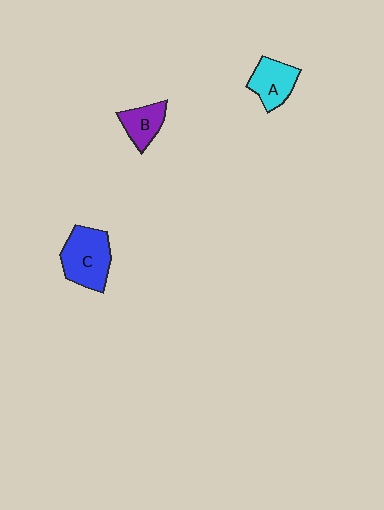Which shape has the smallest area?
Shape B (purple).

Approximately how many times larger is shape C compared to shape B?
Approximately 1.7 times.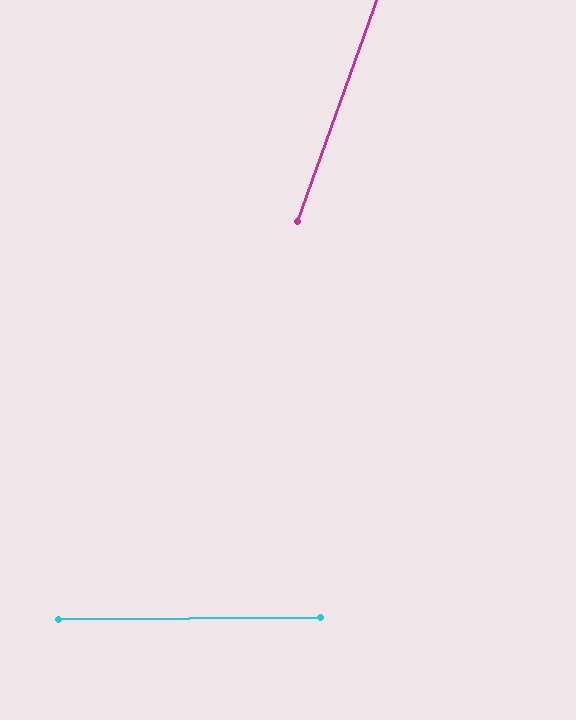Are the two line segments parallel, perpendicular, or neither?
Neither parallel nor perpendicular — they differ by about 70°.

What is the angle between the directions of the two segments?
Approximately 70 degrees.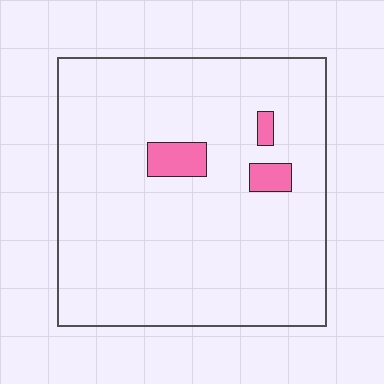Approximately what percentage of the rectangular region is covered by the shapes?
Approximately 5%.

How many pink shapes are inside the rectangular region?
3.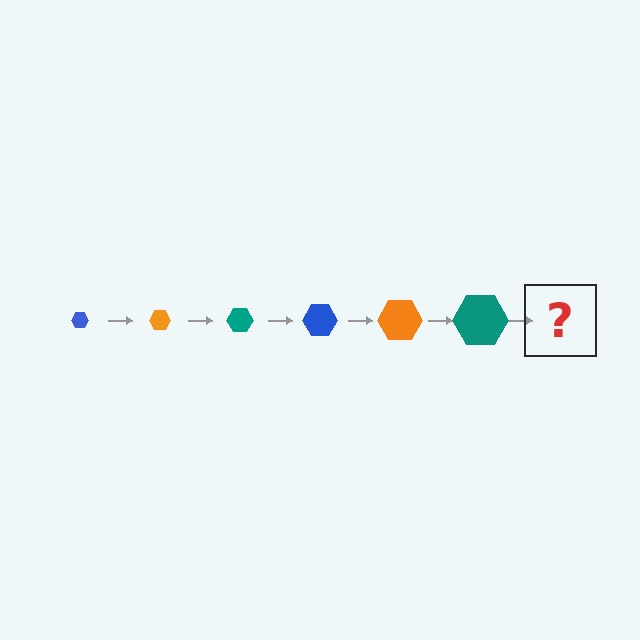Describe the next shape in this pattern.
It should be a blue hexagon, larger than the previous one.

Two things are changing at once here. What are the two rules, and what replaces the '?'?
The two rules are that the hexagon grows larger each step and the color cycles through blue, orange, and teal. The '?' should be a blue hexagon, larger than the previous one.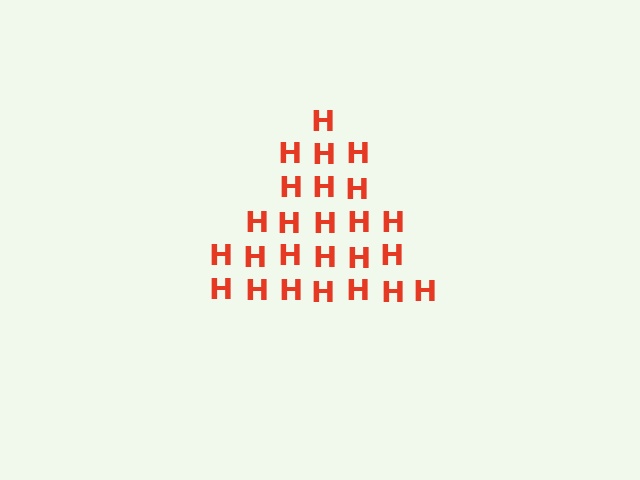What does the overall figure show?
The overall figure shows a triangle.